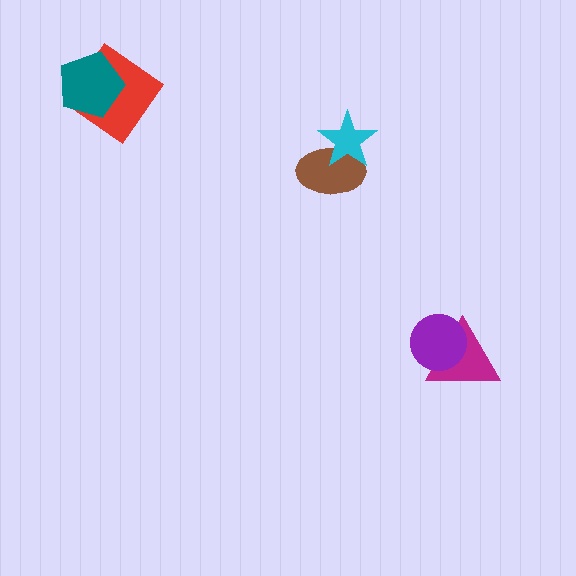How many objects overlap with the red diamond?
1 object overlaps with the red diamond.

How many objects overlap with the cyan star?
1 object overlaps with the cyan star.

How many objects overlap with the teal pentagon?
1 object overlaps with the teal pentagon.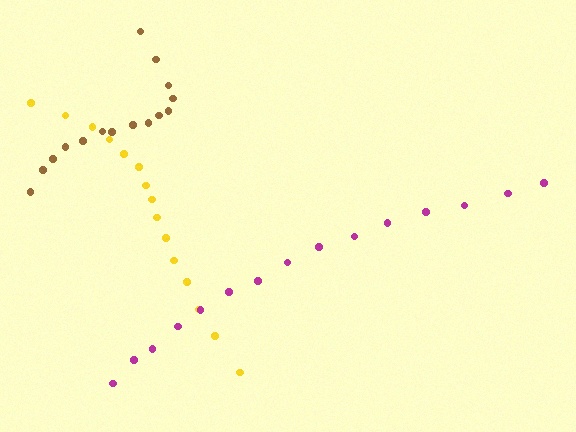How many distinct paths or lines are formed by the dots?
There are 3 distinct paths.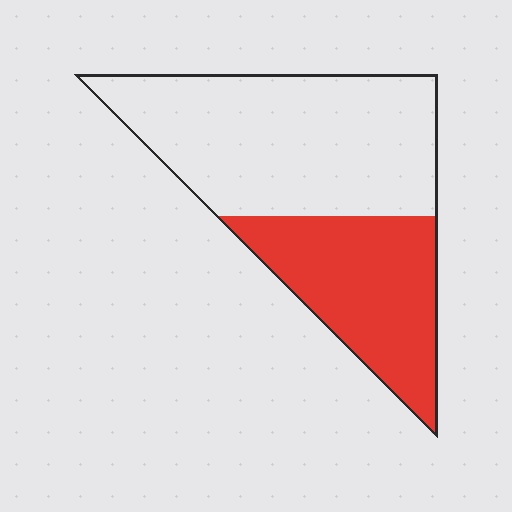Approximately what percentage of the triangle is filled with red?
Approximately 35%.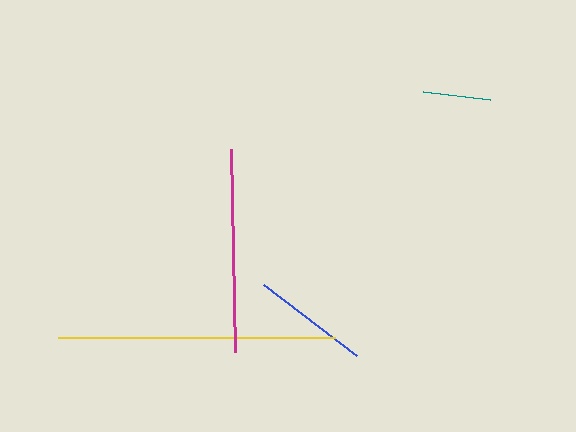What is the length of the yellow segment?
The yellow segment is approximately 277 pixels long.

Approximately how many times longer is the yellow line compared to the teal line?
The yellow line is approximately 4.1 times the length of the teal line.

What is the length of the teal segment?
The teal segment is approximately 68 pixels long.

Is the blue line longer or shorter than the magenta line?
The magenta line is longer than the blue line.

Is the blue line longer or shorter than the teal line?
The blue line is longer than the teal line.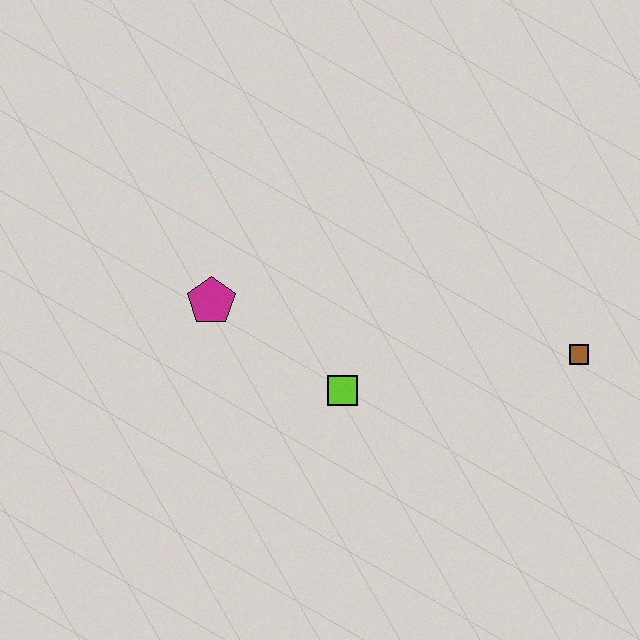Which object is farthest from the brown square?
The magenta pentagon is farthest from the brown square.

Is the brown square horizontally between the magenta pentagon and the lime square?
No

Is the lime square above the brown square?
No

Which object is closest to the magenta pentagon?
The lime square is closest to the magenta pentagon.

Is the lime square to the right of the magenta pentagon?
Yes